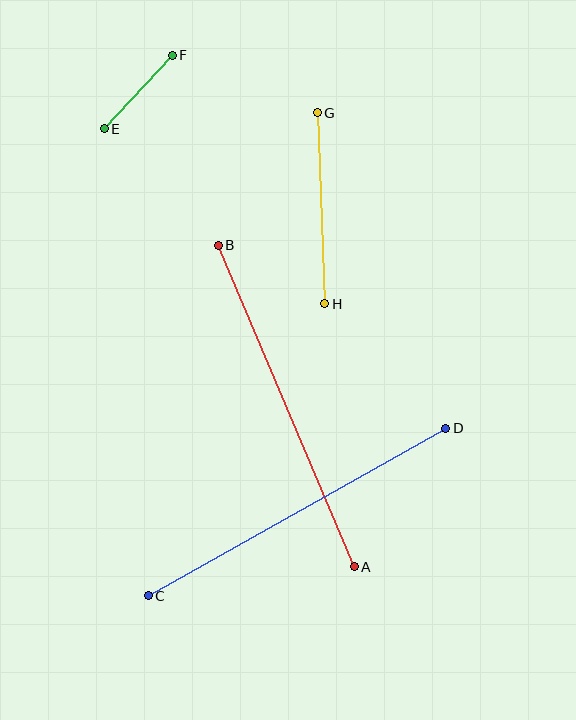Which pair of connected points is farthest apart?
Points A and B are farthest apart.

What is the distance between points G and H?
The distance is approximately 191 pixels.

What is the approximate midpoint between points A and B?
The midpoint is at approximately (286, 406) pixels.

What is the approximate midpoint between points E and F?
The midpoint is at approximately (138, 92) pixels.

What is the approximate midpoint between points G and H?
The midpoint is at approximately (321, 208) pixels.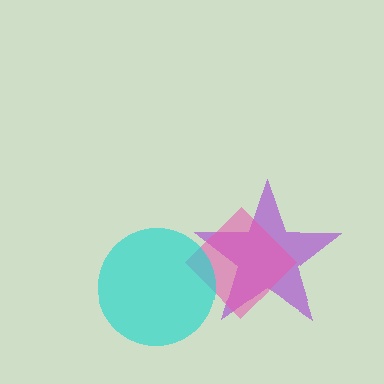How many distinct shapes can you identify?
There are 3 distinct shapes: a purple star, a pink diamond, a cyan circle.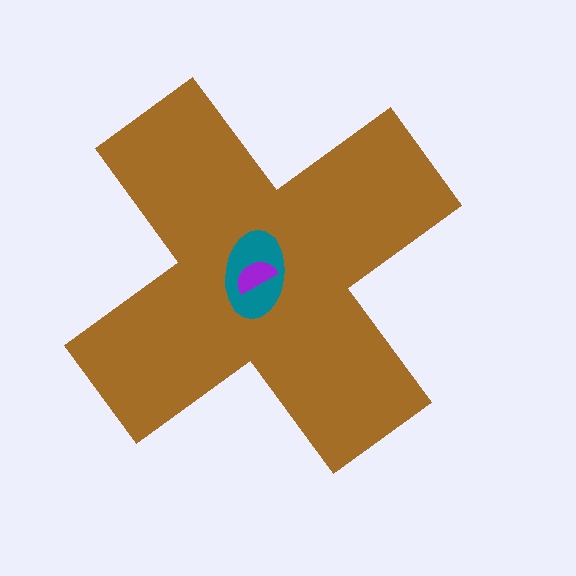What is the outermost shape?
The brown cross.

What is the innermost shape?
The purple semicircle.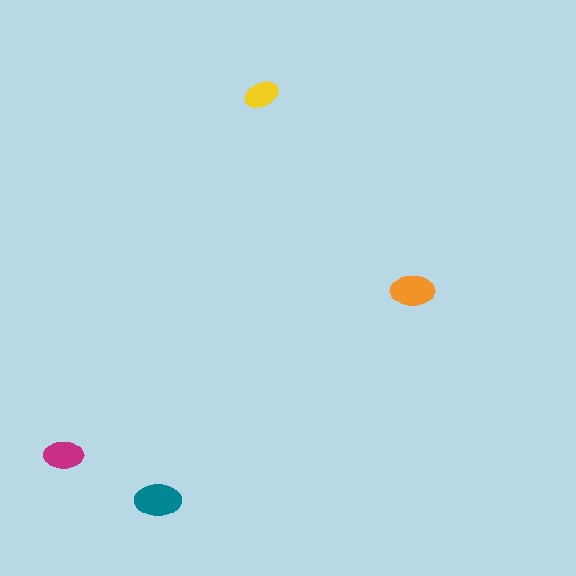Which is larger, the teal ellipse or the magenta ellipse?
The teal one.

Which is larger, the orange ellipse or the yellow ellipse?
The orange one.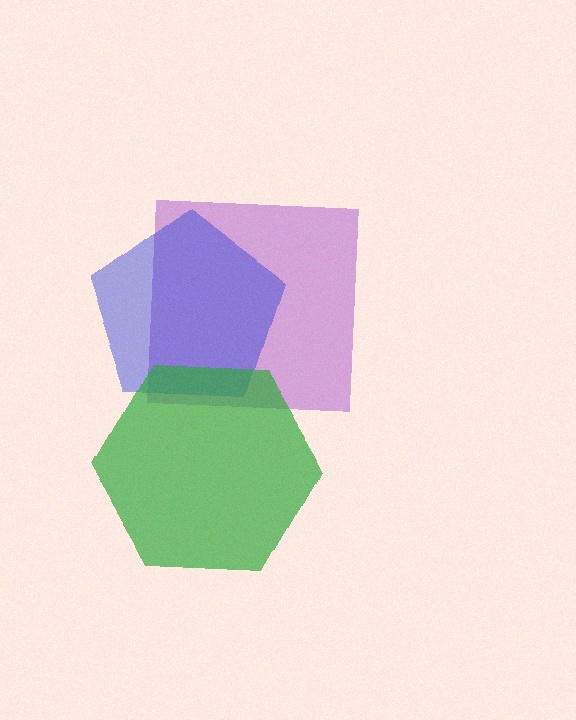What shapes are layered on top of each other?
The layered shapes are: a purple square, a blue pentagon, a green hexagon.